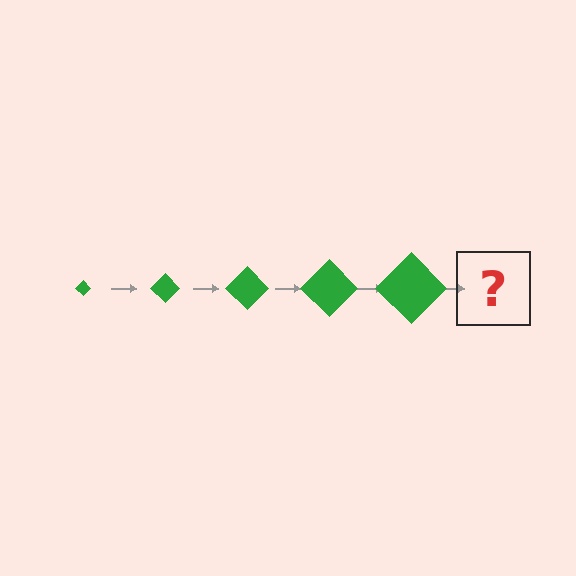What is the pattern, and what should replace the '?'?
The pattern is that the diamond gets progressively larger each step. The '?' should be a green diamond, larger than the previous one.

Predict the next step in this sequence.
The next step is a green diamond, larger than the previous one.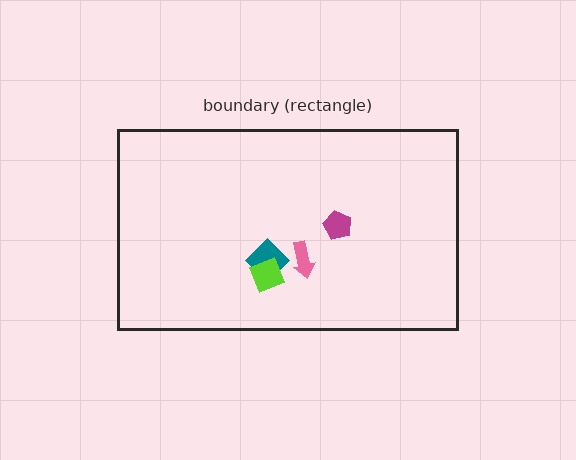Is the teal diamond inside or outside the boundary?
Inside.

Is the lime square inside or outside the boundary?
Inside.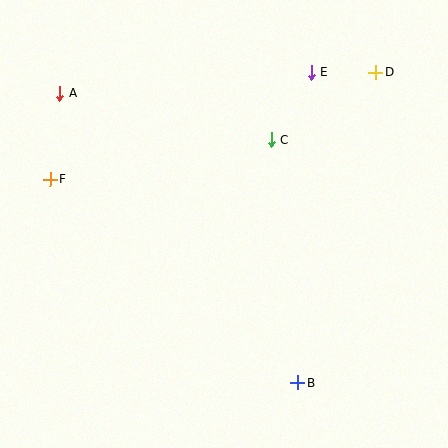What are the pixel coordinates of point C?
Point C is at (271, 139).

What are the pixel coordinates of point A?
Point A is at (59, 93).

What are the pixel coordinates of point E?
Point E is at (311, 72).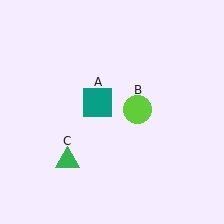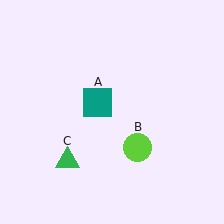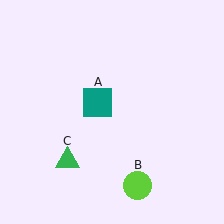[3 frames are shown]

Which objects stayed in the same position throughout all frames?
Teal square (object A) and green triangle (object C) remained stationary.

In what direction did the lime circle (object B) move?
The lime circle (object B) moved down.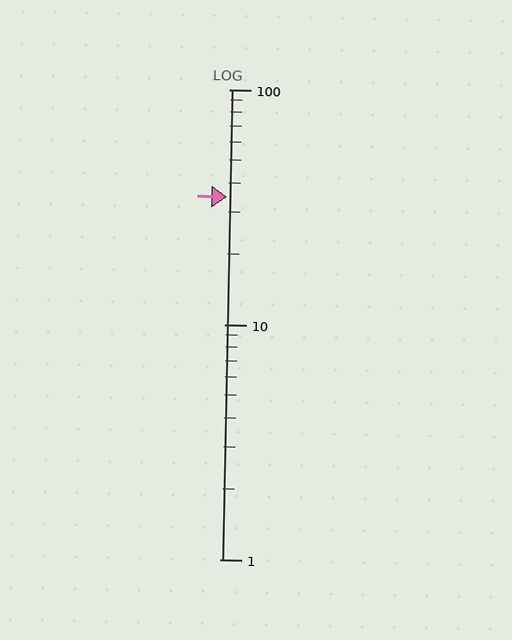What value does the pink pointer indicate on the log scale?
The pointer indicates approximately 35.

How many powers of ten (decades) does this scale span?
The scale spans 2 decades, from 1 to 100.